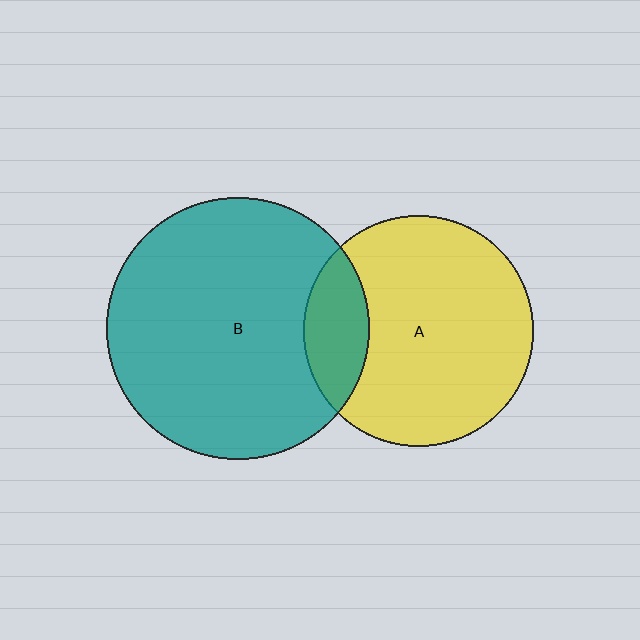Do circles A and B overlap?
Yes.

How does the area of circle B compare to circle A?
Approximately 1.3 times.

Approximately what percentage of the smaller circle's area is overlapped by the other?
Approximately 20%.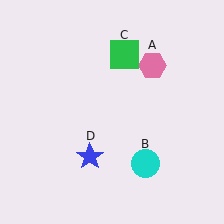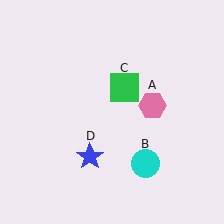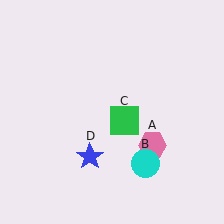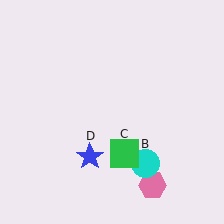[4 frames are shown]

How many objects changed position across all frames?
2 objects changed position: pink hexagon (object A), green square (object C).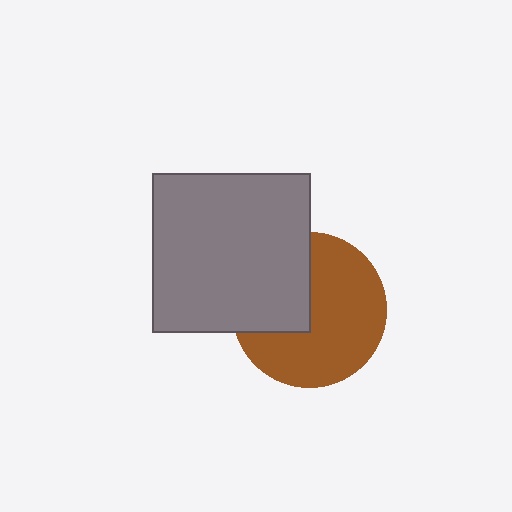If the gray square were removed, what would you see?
You would see the complete brown circle.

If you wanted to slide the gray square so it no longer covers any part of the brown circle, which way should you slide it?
Slide it left — that is the most direct way to separate the two shapes.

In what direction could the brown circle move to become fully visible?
The brown circle could move right. That would shift it out from behind the gray square entirely.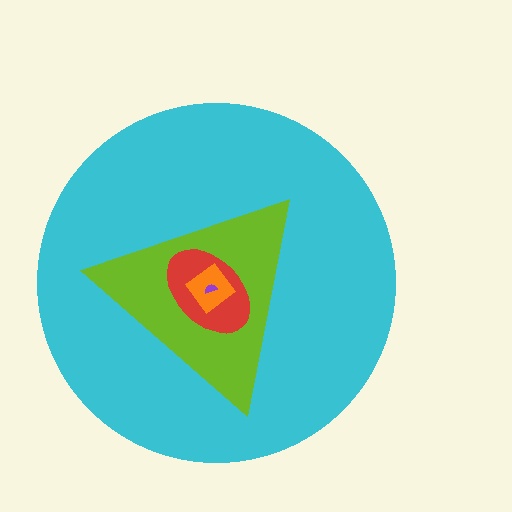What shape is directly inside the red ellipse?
The orange diamond.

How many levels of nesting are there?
5.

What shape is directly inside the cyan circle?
The lime triangle.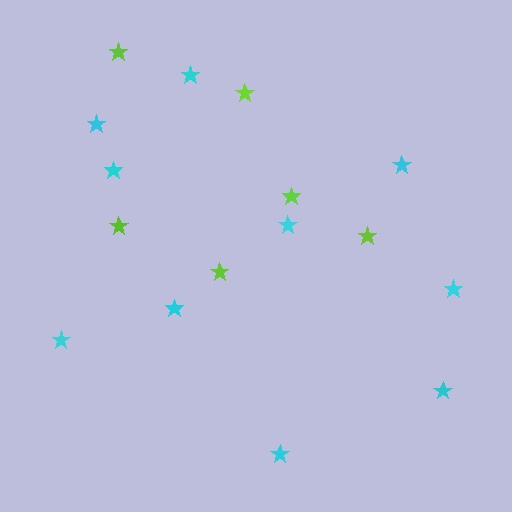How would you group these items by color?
There are 2 groups: one group of cyan stars (10) and one group of lime stars (6).